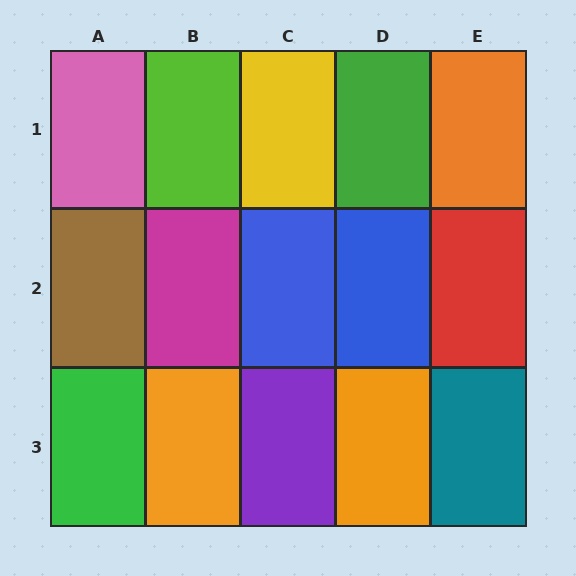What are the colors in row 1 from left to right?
Pink, lime, yellow, green, orange.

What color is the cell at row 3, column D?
Orange.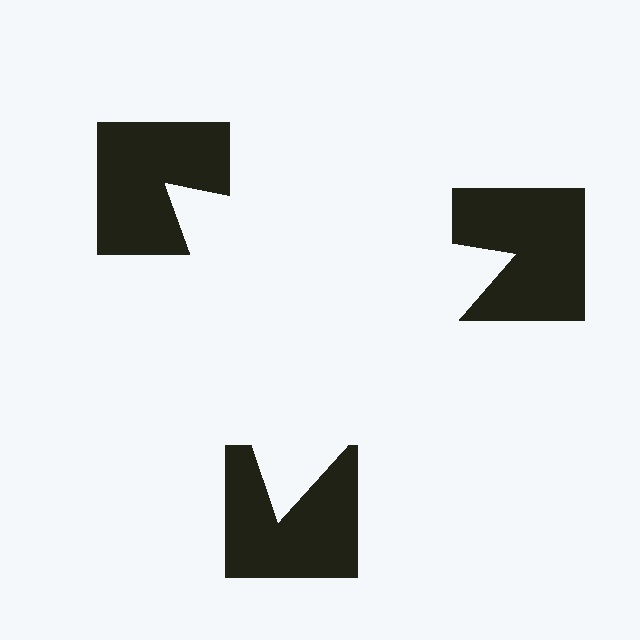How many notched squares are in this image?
There are 3 — one at each vertex of the illusory triangle.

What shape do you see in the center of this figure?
An illusory triangle — its edges are inferred from the aligned wedge cuts in the notched squares, not physically drawn.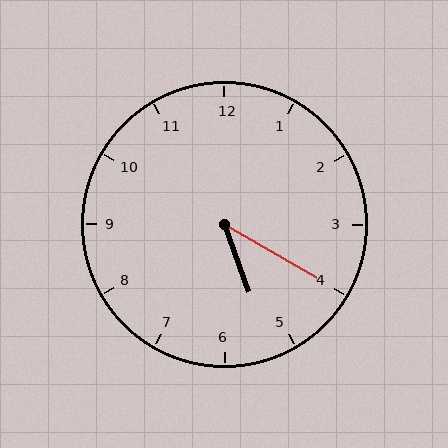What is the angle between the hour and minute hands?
Approximately 40 degrees.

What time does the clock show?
5:20.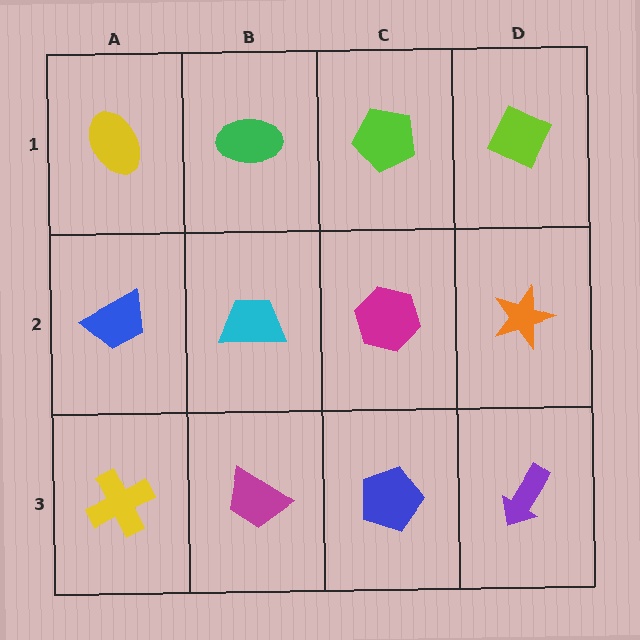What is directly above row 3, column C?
A magenta hexagon.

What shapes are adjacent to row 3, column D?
An orange star (row 2, column D), a blue pentagon (row 3, column C).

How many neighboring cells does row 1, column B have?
3.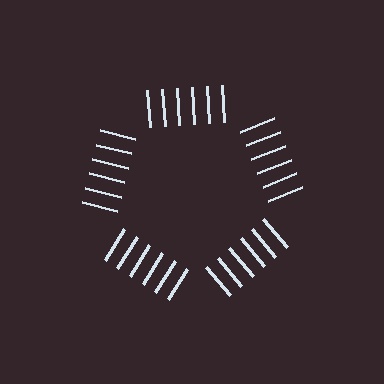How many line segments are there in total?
30 — 6 along each of the 5 edges.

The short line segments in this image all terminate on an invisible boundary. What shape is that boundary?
An illusory pentagon — the line segments terminate on its edges but no continuous stroke is drawn.